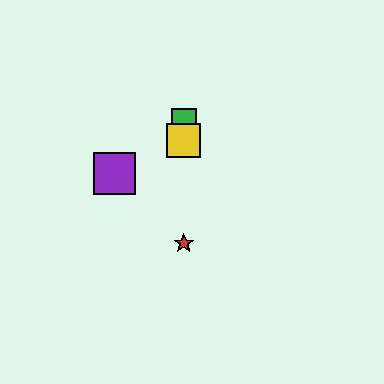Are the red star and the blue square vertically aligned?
Yes, both are at x≈184.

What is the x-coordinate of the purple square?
The purple square is at x≈114.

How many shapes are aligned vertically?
4 shapes (the red star, the blue square, the green square, the yellow square) are aligned vertically.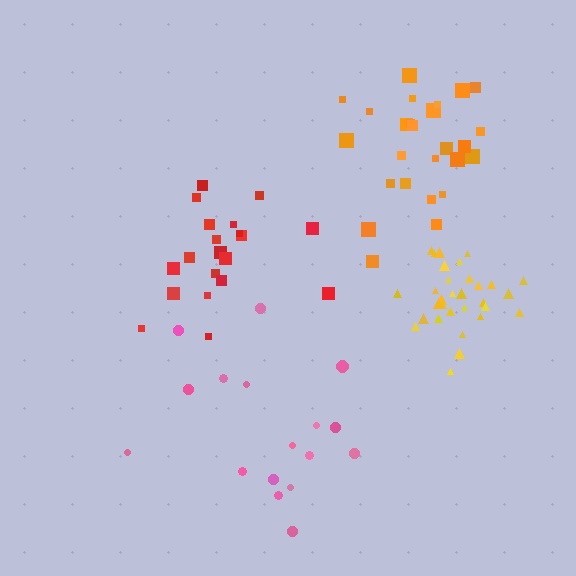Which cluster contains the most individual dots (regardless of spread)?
Yellow (31).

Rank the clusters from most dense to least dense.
yellow, orange, red, pink.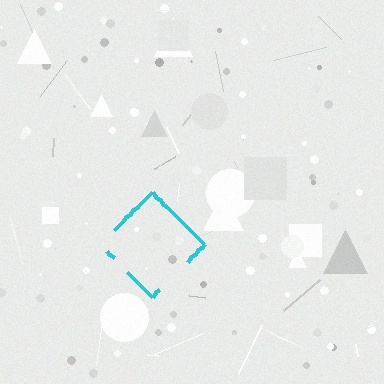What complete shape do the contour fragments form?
The contour fragments form a diamond.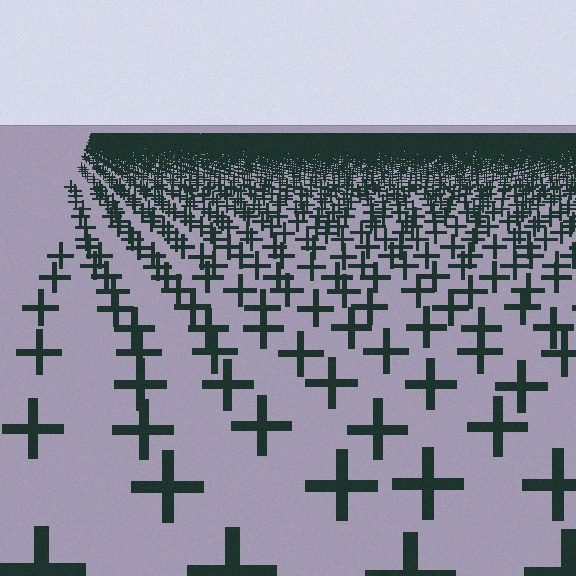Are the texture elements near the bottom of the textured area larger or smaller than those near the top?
Larger. Near the bottom, elements are closer to the viewer and appear at a bigger on-screen size.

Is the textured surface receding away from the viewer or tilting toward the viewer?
The surface is receding away from the viewer. Texture elements get smaller and denser toward the top.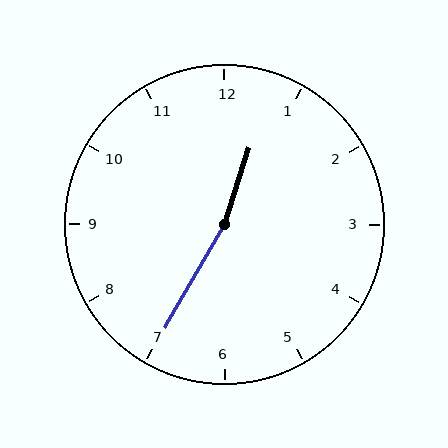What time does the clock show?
12:35.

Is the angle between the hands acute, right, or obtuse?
It is obtuse.